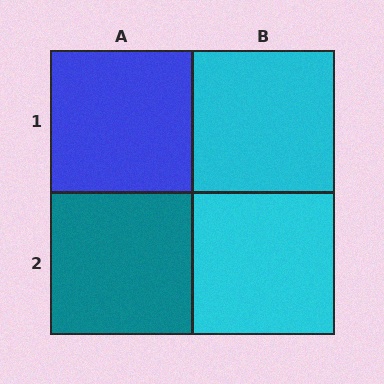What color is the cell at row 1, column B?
Cyan.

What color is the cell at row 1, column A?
Blue.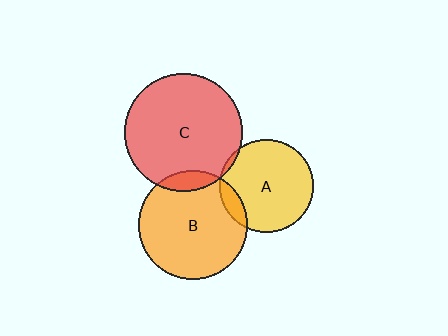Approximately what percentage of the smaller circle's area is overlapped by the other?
Approximately 5%.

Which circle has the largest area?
Circle C (red).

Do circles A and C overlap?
Yes.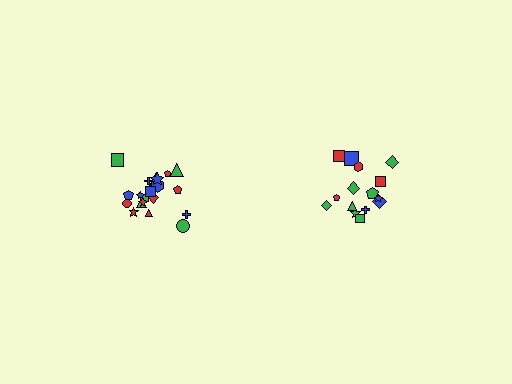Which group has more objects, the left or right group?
The left group.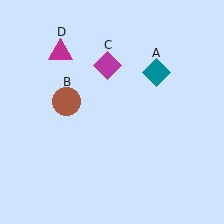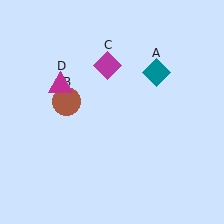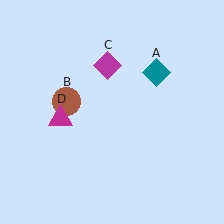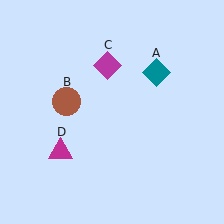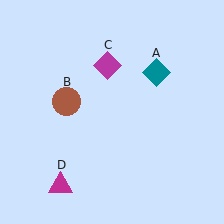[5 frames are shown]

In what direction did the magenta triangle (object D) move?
The magenta triangle (object D) moved down.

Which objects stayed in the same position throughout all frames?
Teal diamond (object A) and brown circle (object B) and magenta diamond (object C) remained stationary.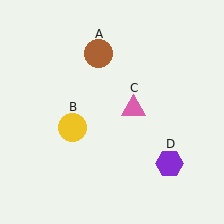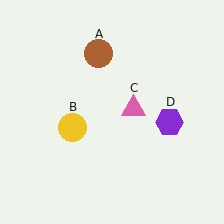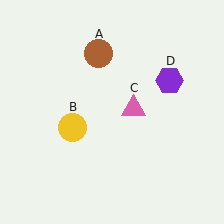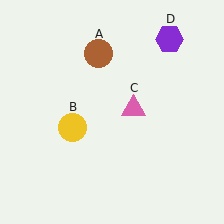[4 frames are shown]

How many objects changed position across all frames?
1 object changed position: purple hexagon (object D).